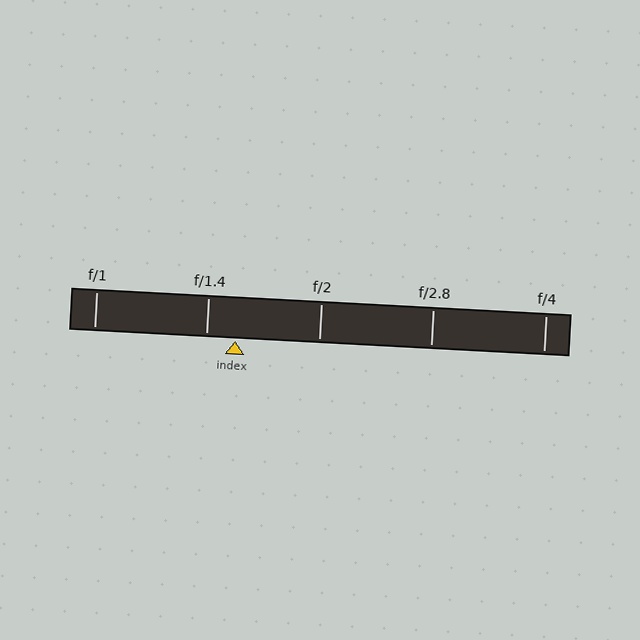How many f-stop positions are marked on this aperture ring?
There are 5 f-stop positions marked.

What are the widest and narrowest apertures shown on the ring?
The widest aperture shown is f/1 and the narrowest is f/4.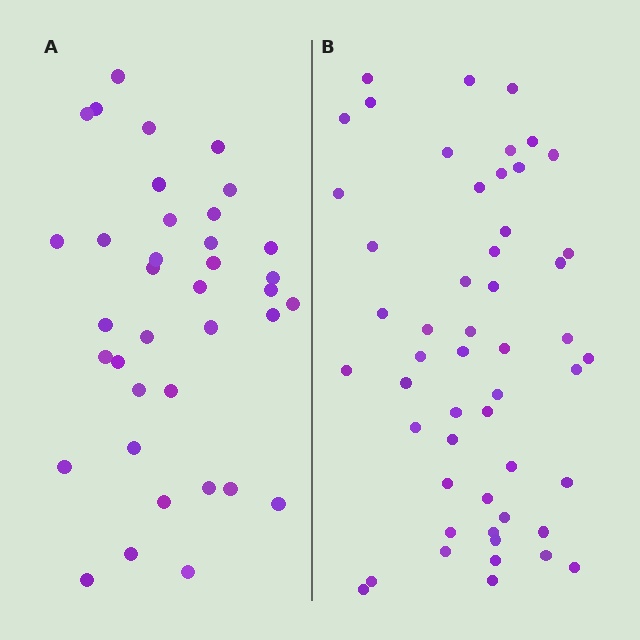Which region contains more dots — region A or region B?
Region B (the right region) has more dots.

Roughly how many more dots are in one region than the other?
Region B has approximately 15 more dots than region A.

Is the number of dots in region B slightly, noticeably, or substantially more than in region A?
Region B has noticeably more, but not dramatically so. The ratio is roughly 1.4 to 1.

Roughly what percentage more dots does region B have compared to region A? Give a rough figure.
About 40% more.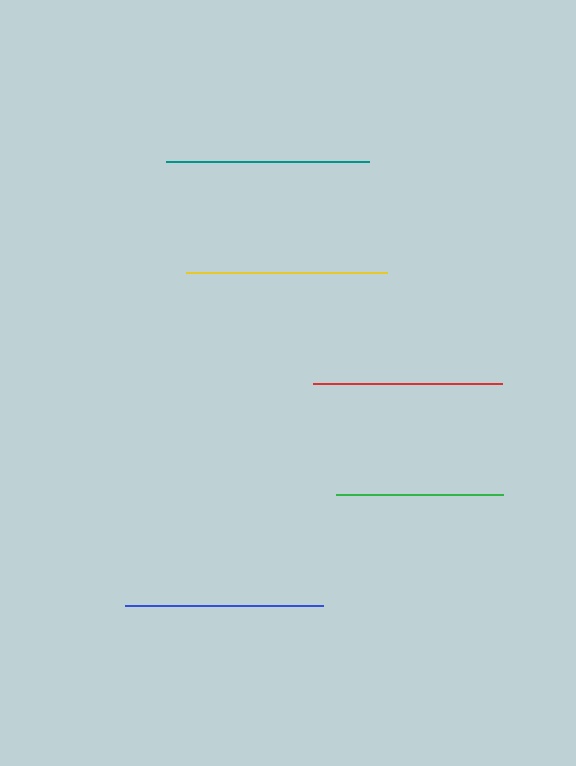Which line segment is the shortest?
The green line is the shortest at approximately 167 pixels.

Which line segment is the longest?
The teal line is the longest at approximately 202 pixels.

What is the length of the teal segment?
The teal segment is approximately 202 pixels long.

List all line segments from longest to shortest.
From longest to shortest: teal, yellow, blue, red, green.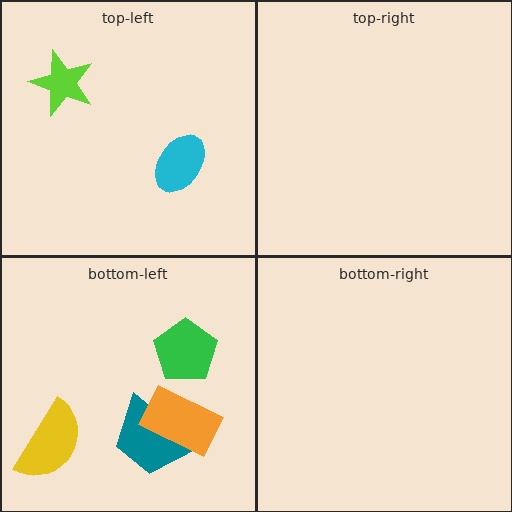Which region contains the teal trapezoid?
The bottom-left region.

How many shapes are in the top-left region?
2.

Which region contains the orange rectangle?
The bottom-left region.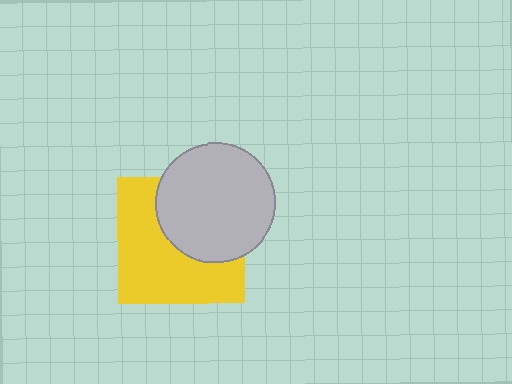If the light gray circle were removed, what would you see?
You would see the complete yellow square.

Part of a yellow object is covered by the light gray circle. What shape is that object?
It is a square.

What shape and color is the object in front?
The object in front is a light gray circle.